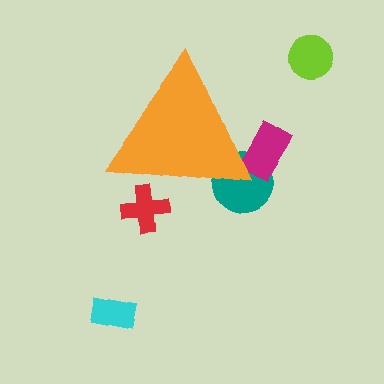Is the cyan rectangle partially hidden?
No, the cyan rectangle is fully visible.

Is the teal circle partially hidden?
Yes, the teal circle is partially hidden behind the orange triangle.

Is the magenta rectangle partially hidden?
Yes, the magenta rectangle is partially hidden behind the orange triangle.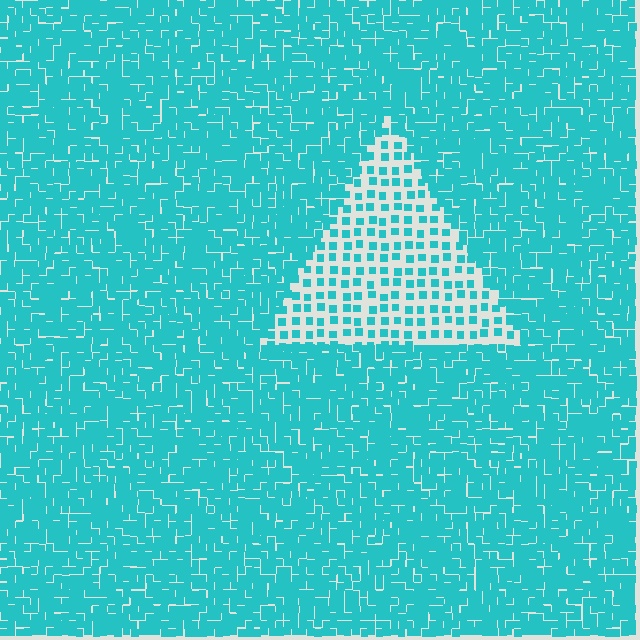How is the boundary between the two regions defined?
The boundary is defined by a change in element density (approximately 2.7x ratio). All elements are the same color, size, and shape.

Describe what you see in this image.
The image contains small cyan elements arranged at two different densities. A triangle-shaped region is visible where the elements are less densely packed than the surrounding area.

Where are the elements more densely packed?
The elements are more densely packed outside the triangle boundary.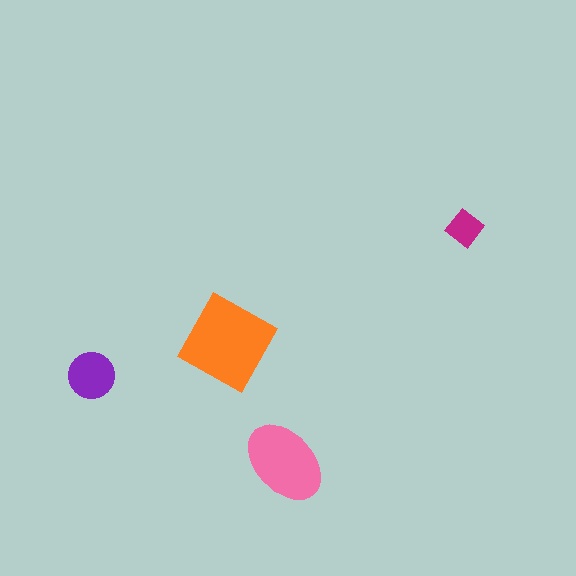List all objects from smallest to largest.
The magenta diamond, the purple circle, the pink ellipse, the orange square.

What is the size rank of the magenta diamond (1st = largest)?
4th.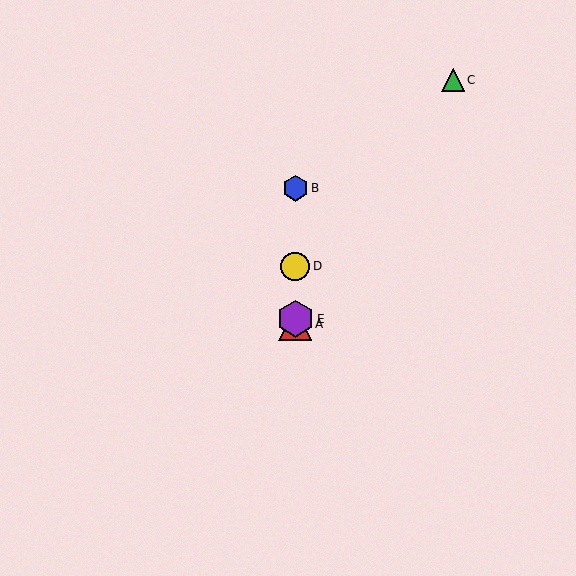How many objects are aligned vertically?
4 objects (A, B, D, E) are aligned vertically.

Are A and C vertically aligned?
No, A is at x≈295 and C is at x≈453.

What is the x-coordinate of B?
Object B is at x≈295.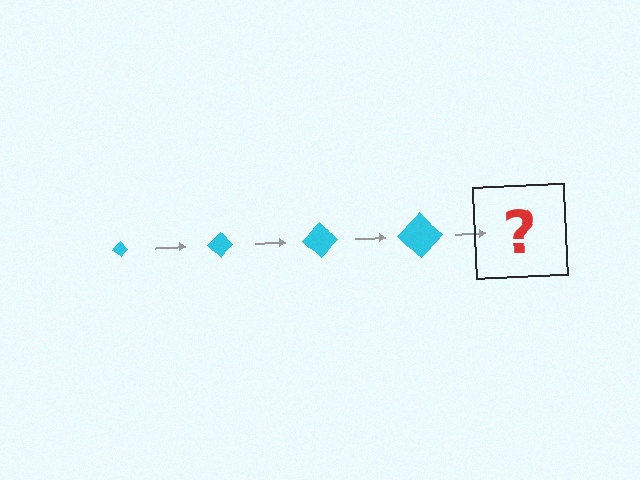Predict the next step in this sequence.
The next step is a cyan diamond, larger than the previous one.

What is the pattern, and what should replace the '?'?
The pattern is that the diamond gets progressively larger each step. The '?' should be a cyan diamond, larger than the previous one.